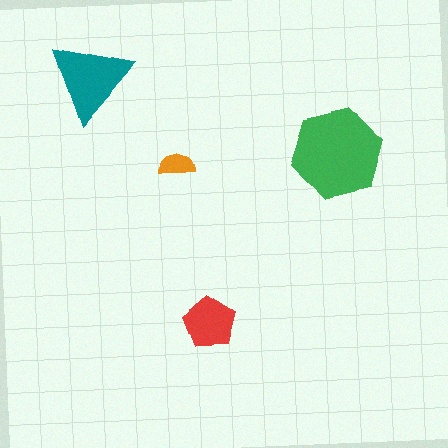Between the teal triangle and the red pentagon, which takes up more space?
The teal triangle.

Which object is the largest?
The green hexagon.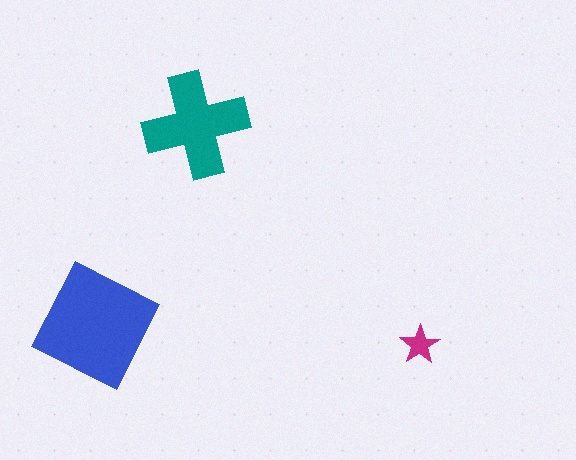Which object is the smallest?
The magenta star.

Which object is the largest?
The blue square.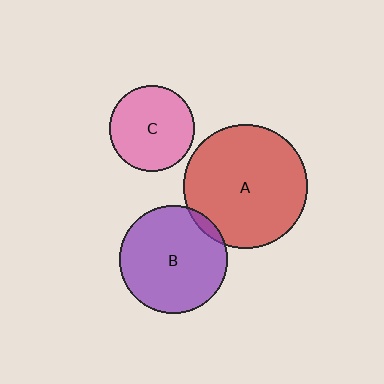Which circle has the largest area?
Circle A (red).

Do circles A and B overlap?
Yes.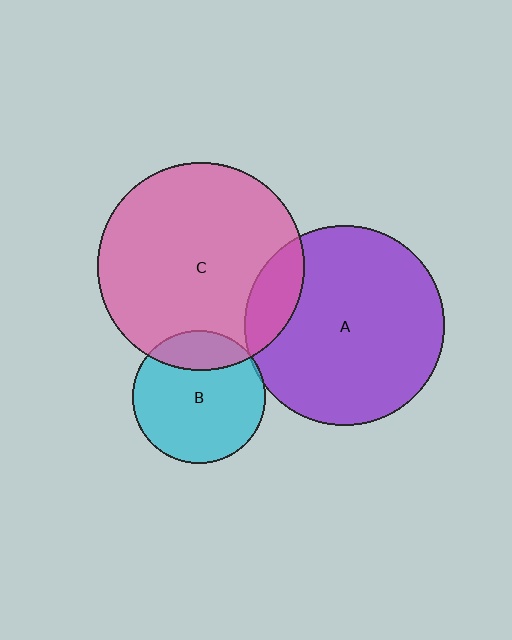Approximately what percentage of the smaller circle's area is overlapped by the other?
Approximately 20%.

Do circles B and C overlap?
Yes.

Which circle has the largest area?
Circle C (pink).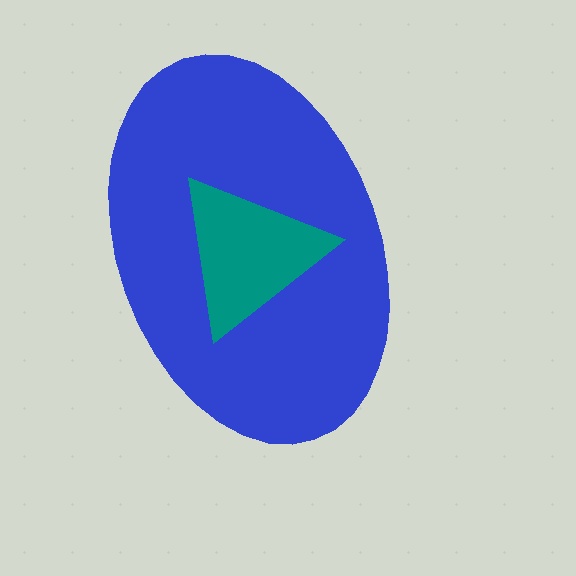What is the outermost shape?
The blue ellipse.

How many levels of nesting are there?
2.